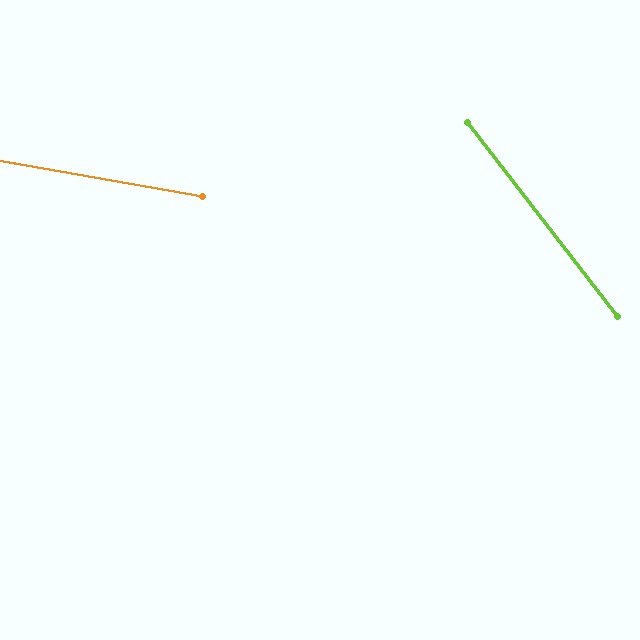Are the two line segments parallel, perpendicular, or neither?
Neither parallel nor perpendicular — they differ by about 42°.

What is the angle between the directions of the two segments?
Approximately 42 degrees.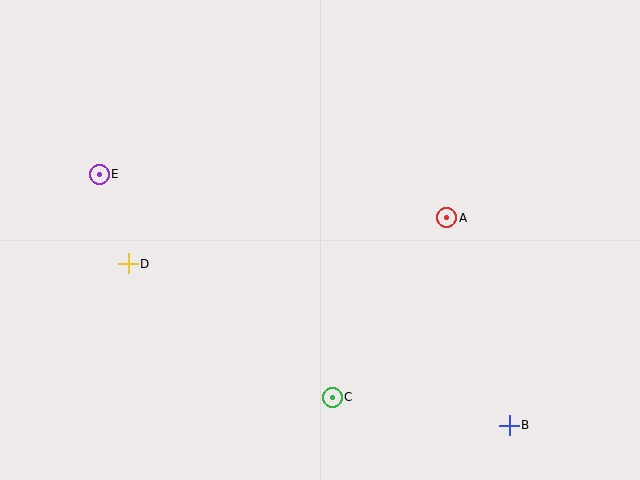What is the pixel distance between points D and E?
The distance between D and E is 94 pixels.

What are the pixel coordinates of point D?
Point D is at (128, 264).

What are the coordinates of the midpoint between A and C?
The midpoint between A and C is at (390, 308).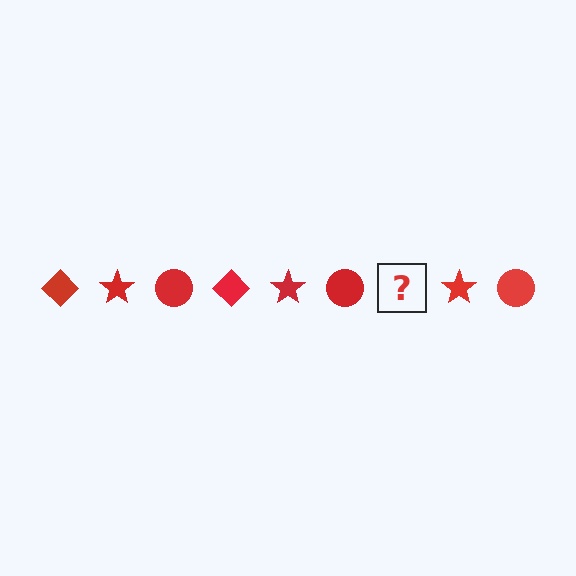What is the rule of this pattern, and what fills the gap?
The rule is that the pattern cycles through diamond, star, circle shapes in red. The gap should be filled with a red diamond.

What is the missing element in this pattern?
The missing element is a red diamond.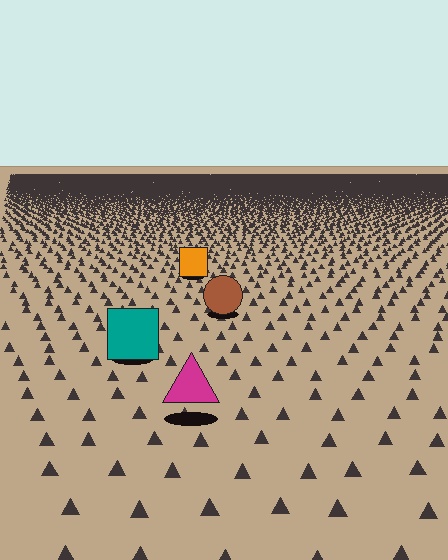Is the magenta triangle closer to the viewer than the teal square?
Yes. The magenta triangle is closer — you can tell from the texture gradient: the ground texture is coarser near it.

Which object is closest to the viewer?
The magenta triangle is closest. The texture marks near it are larger and more spread out.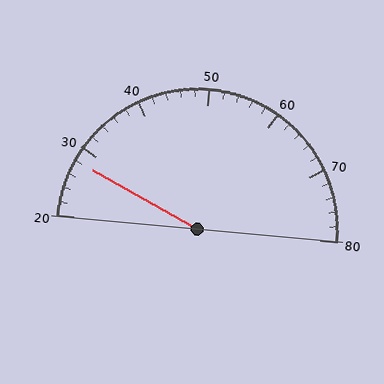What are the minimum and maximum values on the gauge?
The gauge ranges from 20 to 80.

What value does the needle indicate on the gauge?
The needle indicates approximately 28.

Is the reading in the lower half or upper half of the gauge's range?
The reading is in the lower half of the range (20 to 80).